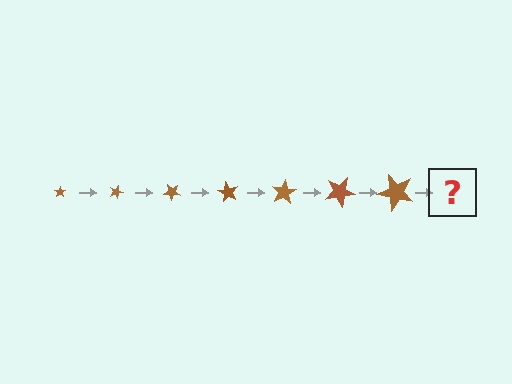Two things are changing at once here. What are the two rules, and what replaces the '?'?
The two rules are that the star grows larger each step and it rotates 20 degrees each step. The '?' should be a star, larger than the previous one and rotated 140 degrees from the start.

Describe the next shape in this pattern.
It should be a star, larger than the previous one and rotated 140 degrees from the start.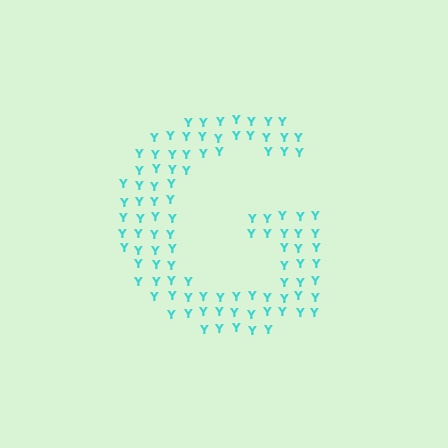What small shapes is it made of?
It is made of small letter Y's.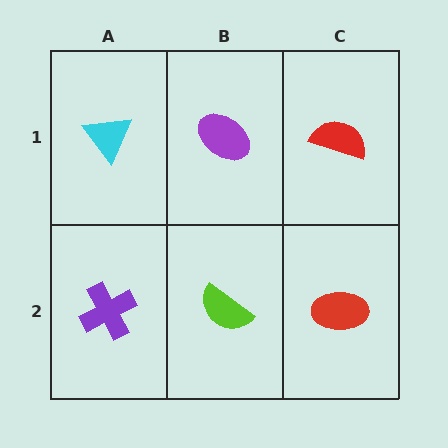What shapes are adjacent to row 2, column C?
A red semicircle (row 1, column C), a lime semicircle (row 2, column B).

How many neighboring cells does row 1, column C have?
2.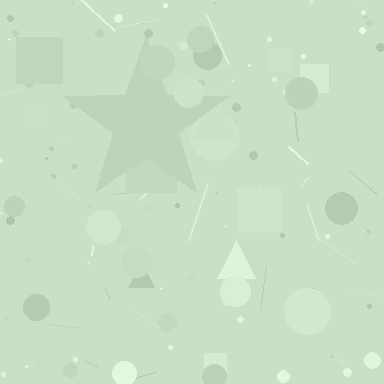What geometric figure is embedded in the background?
A star is embedded in the background.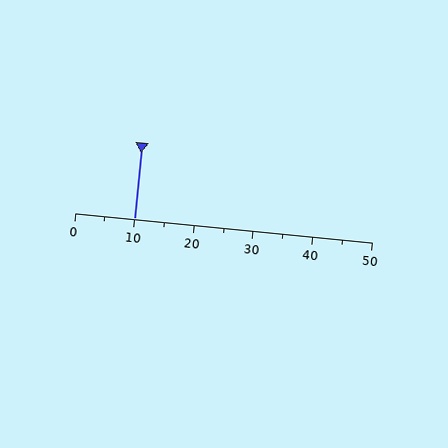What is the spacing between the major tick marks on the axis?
The major ticks are spaced 10 apart.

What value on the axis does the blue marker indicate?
The marker indicates approximately 10.